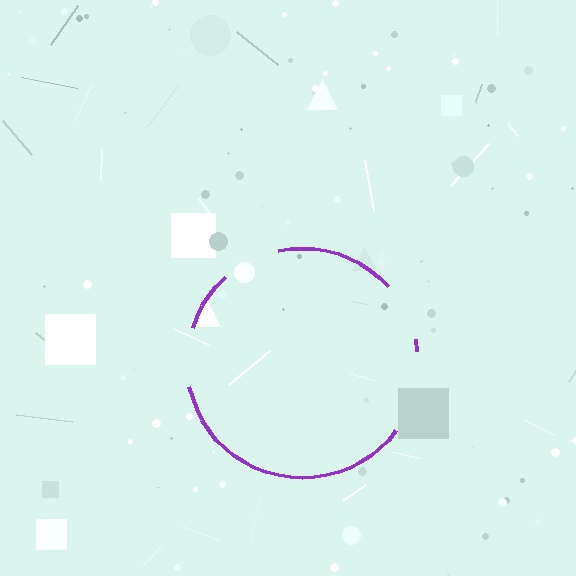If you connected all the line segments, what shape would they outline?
They would outline a circle.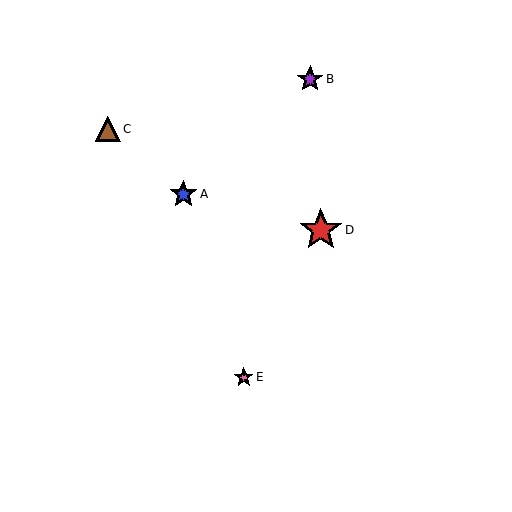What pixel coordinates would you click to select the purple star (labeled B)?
Click at (310, 79) to select the purple star B.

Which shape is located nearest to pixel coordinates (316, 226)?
The red star (labeled D) at (321, 230) is nearest to that location.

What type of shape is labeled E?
Shape E is a pink star.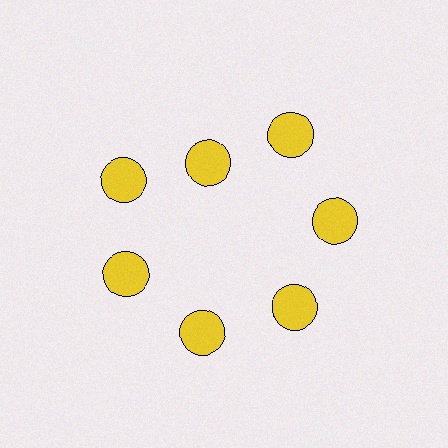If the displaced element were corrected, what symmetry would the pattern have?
It would have 7-fold rotational symmetry — the pattern would map onto itself every 51 degrees.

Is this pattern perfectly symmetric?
No. The 7 yellow circles are arranged in a ring, but one element near the 12 o'clock position is pulled inward toward the center, breaking the 7-fold rotational symmetry.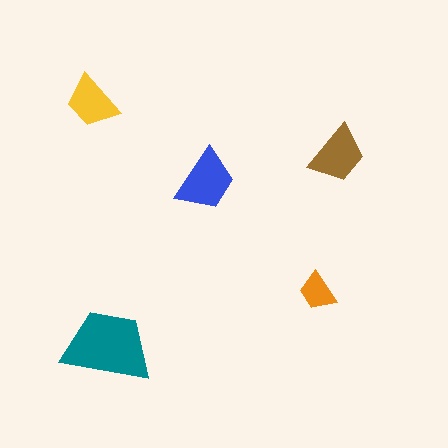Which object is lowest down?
The teal trapezoid is bottommost.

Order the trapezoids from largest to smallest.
the teal one, the blue one, the brown one, the yellow one, the orange one.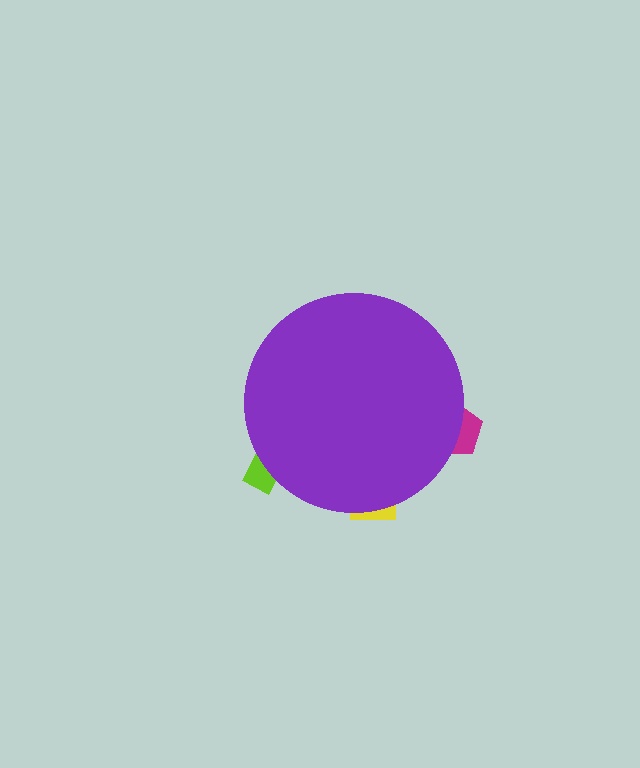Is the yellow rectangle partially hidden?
Yes, the yellow rectangle is partially hidden behind the purple circle.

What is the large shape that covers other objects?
A purple circle.